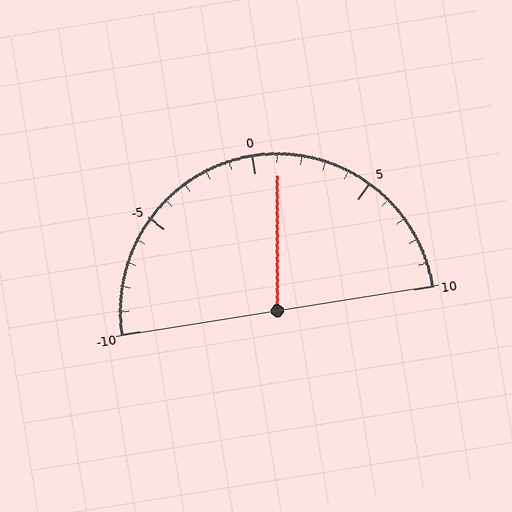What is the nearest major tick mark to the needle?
The nearest major tick mark is 0.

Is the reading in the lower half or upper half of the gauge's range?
The reading is in the upper half of the range (-10 to 10).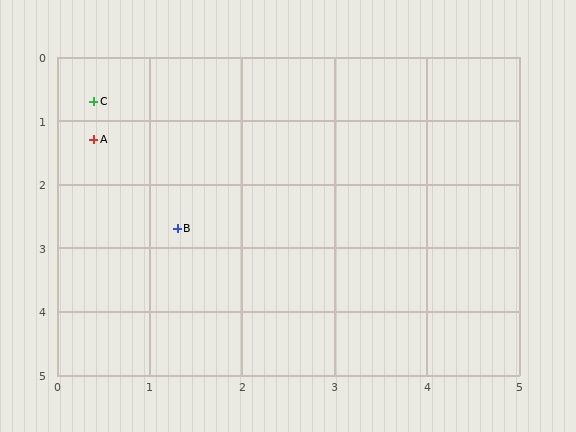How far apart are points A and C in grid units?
Points A and C are about 0.6 grid units apart.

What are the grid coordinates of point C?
Point C is at approximately (0.4, 0.7).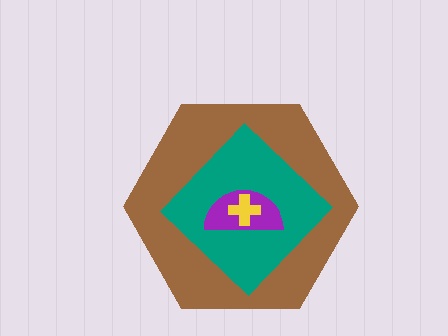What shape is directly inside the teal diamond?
The purple semicircle.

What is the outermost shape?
The brown hexagon.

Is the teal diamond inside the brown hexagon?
Yes.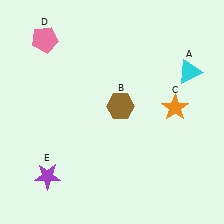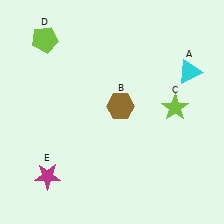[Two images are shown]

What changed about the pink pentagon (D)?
In Image 1, D is pink. In Image 2, it changed to lime.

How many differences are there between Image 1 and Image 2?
There are 3 differences between the two images.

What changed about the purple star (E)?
In Image 1, E is purple. In Image 2, it changed to magenta.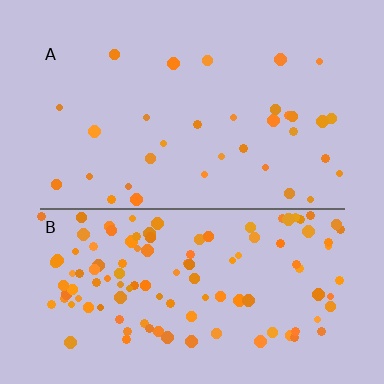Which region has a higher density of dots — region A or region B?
B (the bottom).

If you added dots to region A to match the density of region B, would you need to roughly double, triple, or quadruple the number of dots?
Approximately quadruple.